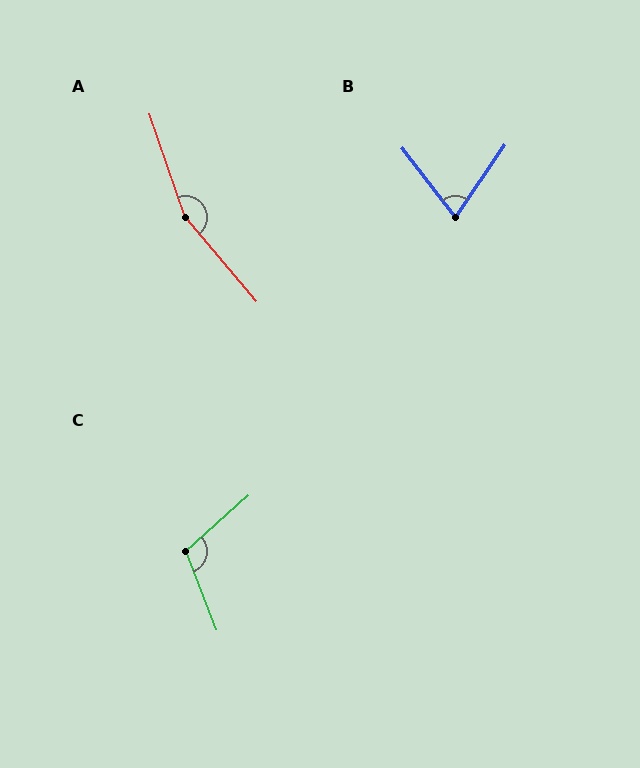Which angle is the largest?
A, at approximately 159 degrees.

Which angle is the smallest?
B, at approximately 72 degrees.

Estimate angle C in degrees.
Approximately 110 degrees.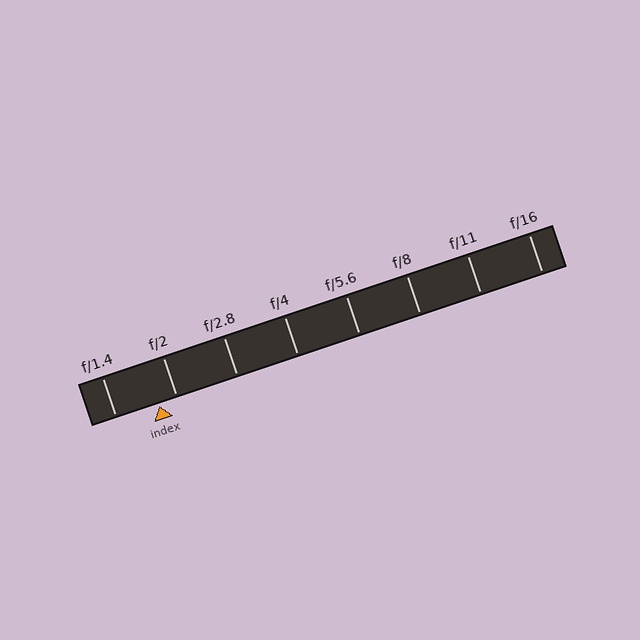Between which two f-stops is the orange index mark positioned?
The index mark is between f/1.4 and f/2.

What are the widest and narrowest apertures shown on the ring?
The widest aperture shown is f/1.4 and the narrowest is f/16.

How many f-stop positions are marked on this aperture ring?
There are 8 f-stop positions marked.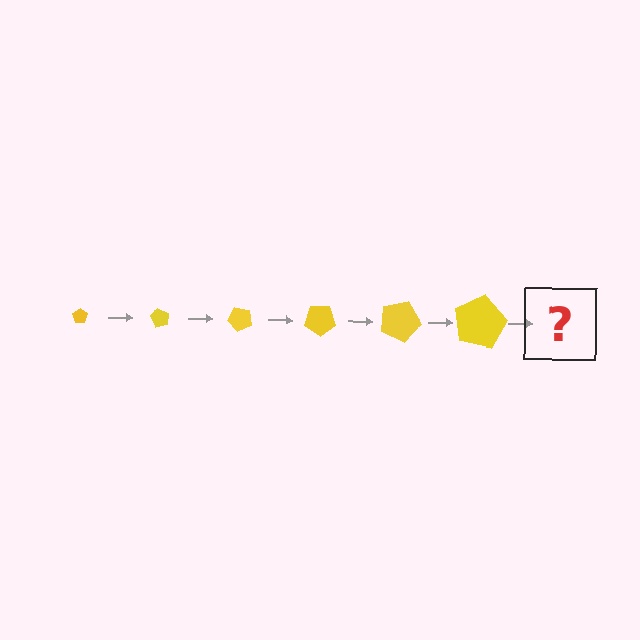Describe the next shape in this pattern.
It should be a pentagon, larger than the previous one and rotated 360 degrees from the start.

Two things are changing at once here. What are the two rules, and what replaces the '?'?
The two rules are that the pentagon grows larger each step and it rotates 60 degrees each step. The '?' should be a pentagon, larger than the previous one and rotated 360 degrees from the start.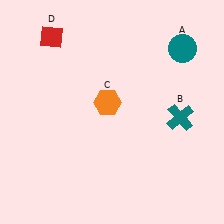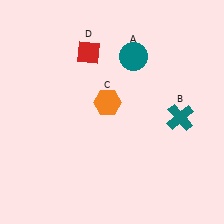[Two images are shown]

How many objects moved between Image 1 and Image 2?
2 objects moved between the two images.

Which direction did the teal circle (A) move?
The teal circle (A) moved left.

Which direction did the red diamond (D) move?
The red diamond (D) moved right.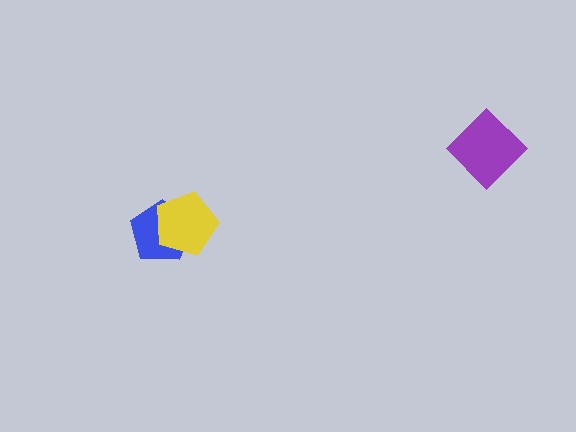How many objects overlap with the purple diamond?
0 objects overlap with the purple diamond.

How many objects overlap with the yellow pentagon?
1 object overlaps with the yellow pentagon.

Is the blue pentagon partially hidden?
Yes, it is partially covered by another shape.